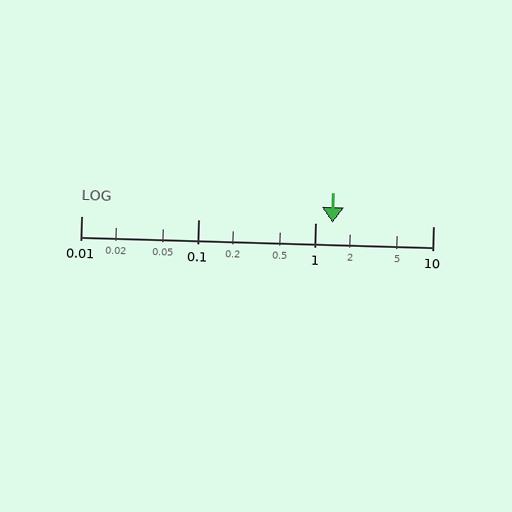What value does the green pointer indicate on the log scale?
The pointer indicates approximately 1.4.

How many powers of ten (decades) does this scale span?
The scale spans 3 decades, from 0.01 to 10.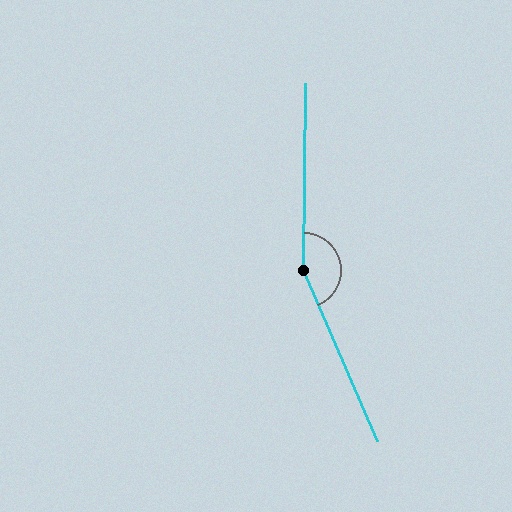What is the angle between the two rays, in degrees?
Approximately 156 degrees.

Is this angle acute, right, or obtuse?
It is obtuse.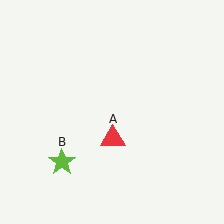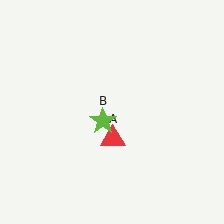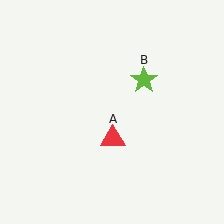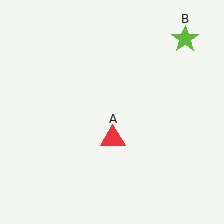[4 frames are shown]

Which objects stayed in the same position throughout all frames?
Red triangle (object A) remained stationary.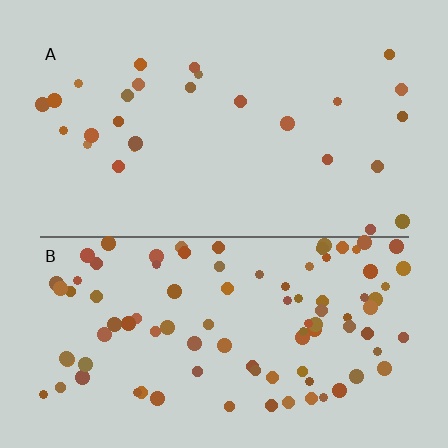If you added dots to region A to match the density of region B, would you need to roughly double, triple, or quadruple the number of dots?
Approximately triple.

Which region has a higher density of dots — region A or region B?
B (the bottom).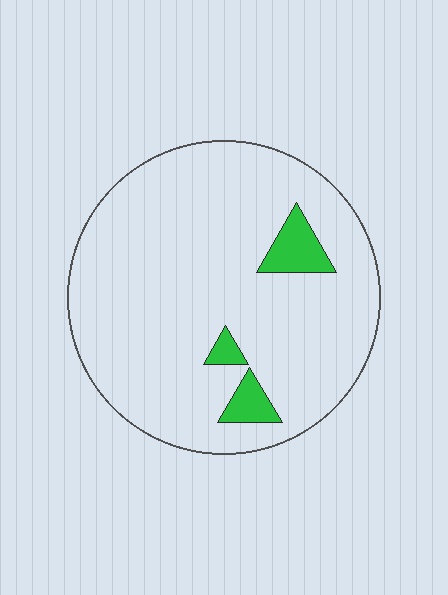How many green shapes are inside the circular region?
3.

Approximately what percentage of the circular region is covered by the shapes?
Approximately 5%.